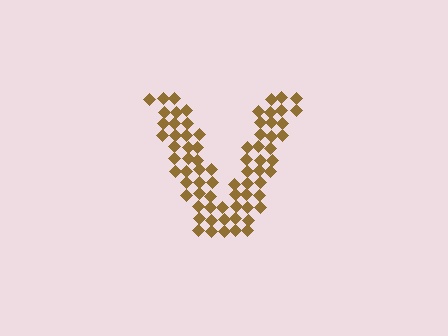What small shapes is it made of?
It is made of small diamonds.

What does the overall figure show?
The overall figure shows the letter V.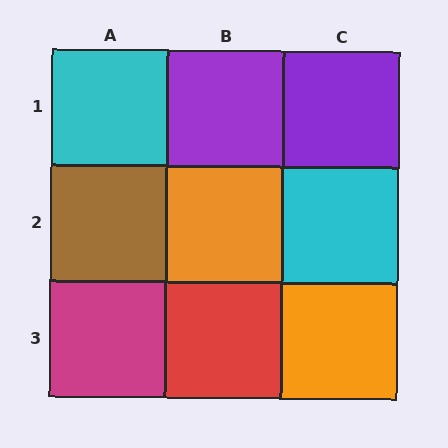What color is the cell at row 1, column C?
Purple.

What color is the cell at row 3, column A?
Magenta.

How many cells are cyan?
2 cells are cyan.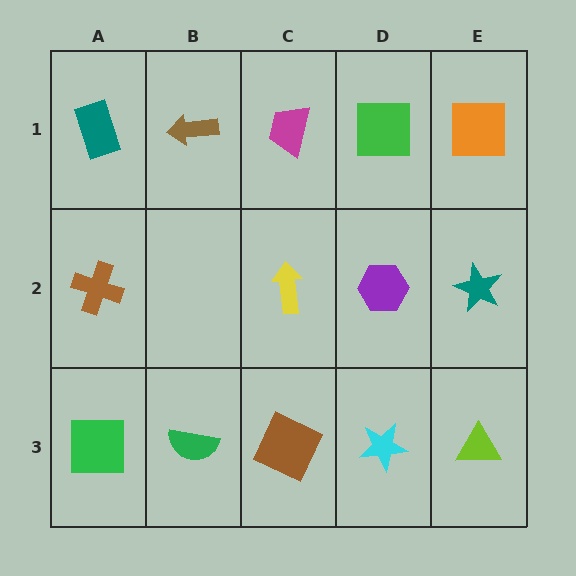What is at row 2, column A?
A brown cross.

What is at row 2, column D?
A purple hexagon.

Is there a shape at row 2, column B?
No, that cell is empty.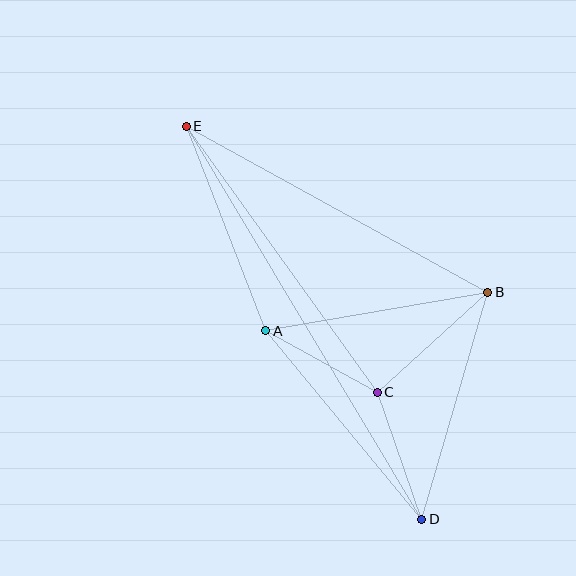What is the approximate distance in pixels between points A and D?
The distance between A and D is approximately 245 pixels.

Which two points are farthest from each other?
Points D and E are farthest from each other.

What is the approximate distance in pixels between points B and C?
The distance between B and C is approximately 149 pixels.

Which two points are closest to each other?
Points A and C are closest to each other.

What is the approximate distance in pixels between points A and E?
The distance between A and E is approximately 219 pixels.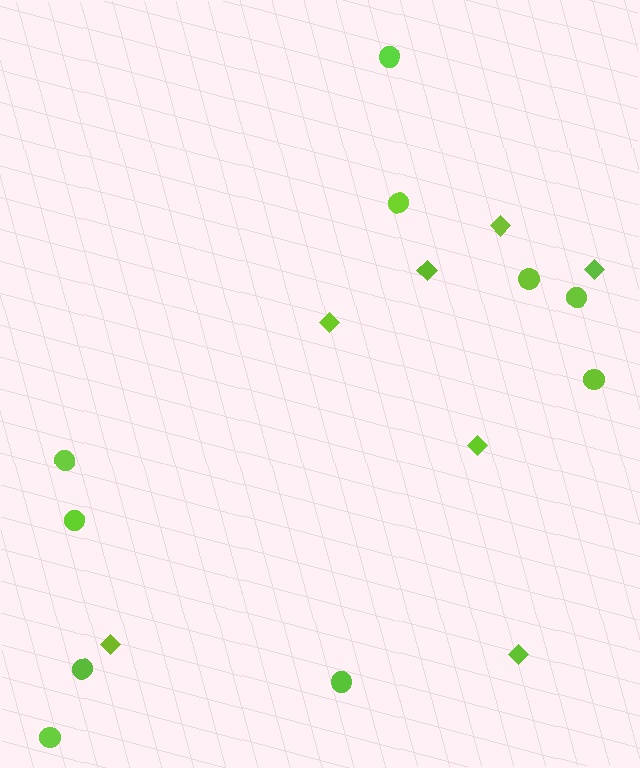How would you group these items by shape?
There are 2 groups: one group of circles (10) and one group of diamonds (7).